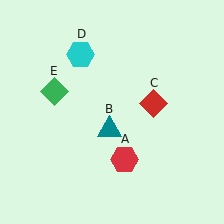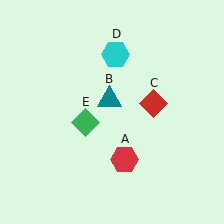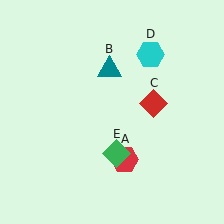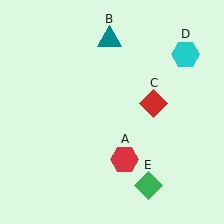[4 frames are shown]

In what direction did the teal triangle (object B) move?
The teal triangle (object B) moved up.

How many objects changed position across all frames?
3 objects changed position: teal triangle (object B), cyan hexagon (object D), green diamond (object E).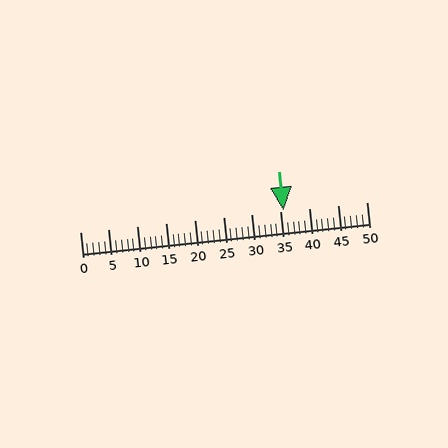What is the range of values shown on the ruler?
The ruler shows values from 0 to 50.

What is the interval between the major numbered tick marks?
The major tick marks are spaced 5 units apart.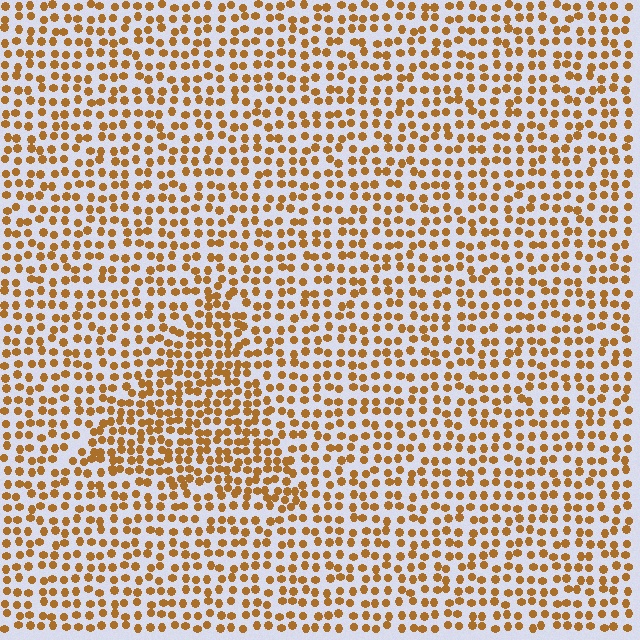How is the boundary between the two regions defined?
The boundary is defined by a change in element density (approximately 1.5x ratio). All elements are the same color, size, and shape.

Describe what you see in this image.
The image contains small brown elements arranged at two different densities. A triangle-shaped region is visible where the elements are more densely packed than the surrounding area.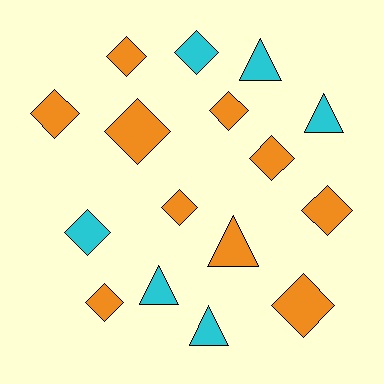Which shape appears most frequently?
Diamond, with 11 objects.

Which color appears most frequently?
Orange, with 10 objects.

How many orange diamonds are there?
There are 9 orange diamonds.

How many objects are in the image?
There are 16 objects.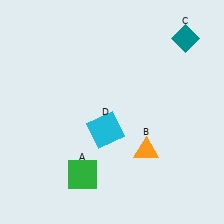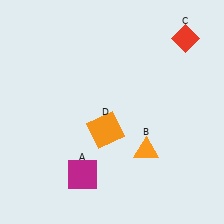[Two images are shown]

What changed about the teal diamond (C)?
In Image 1, C is teal. In Image 2, it changed to red.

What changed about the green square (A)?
In Image 1, A is green. In Image 2, it changed to magenta.